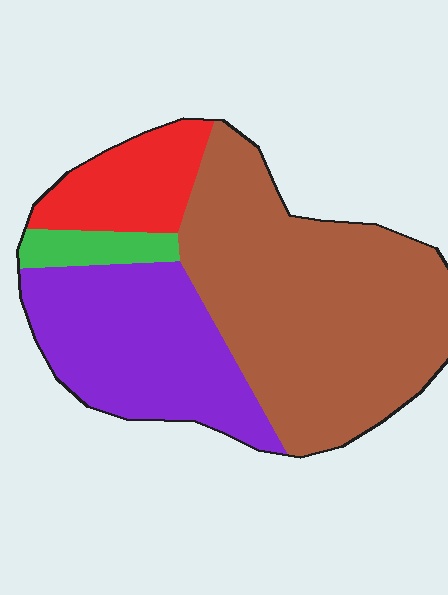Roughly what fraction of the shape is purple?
Purple covers 29% of the shape.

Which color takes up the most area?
Brown, at roughly 50%.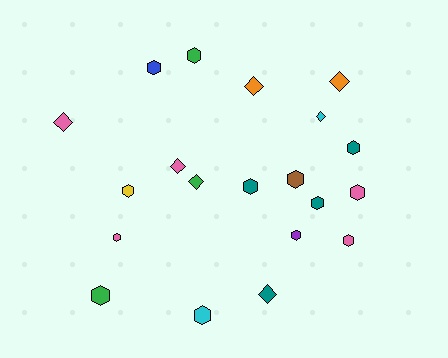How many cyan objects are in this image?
There are 2 cyan objects.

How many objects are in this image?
There are 20 objects.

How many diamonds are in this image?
There are 7 diamonds.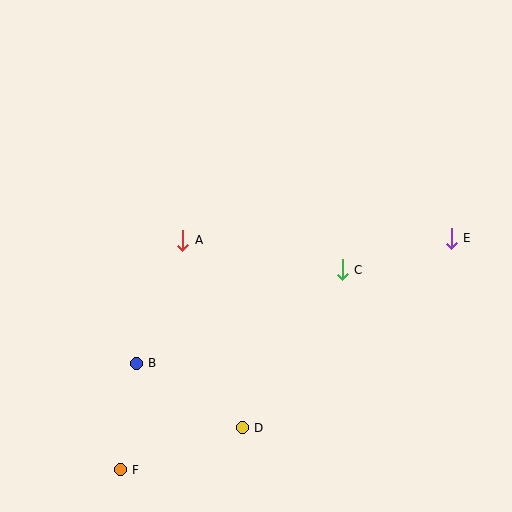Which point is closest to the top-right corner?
Point E is closest to the top-right corner.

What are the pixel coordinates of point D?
Point D is at (242, 428).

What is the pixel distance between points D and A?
The distance between D and A is 197 pixels.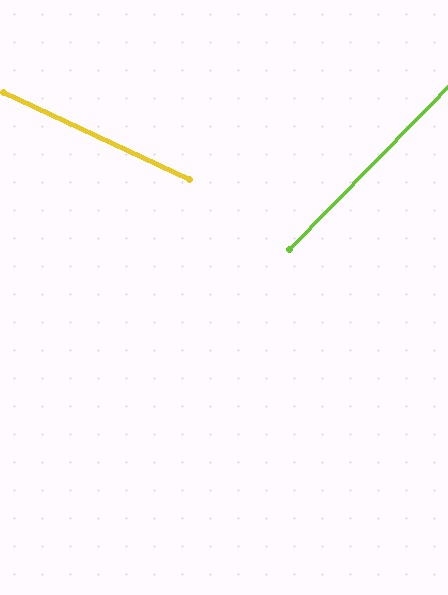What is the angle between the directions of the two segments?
Approximately 71 degrees.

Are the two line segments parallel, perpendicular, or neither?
Neither parallel nor perpendicular — they differ by about 71°.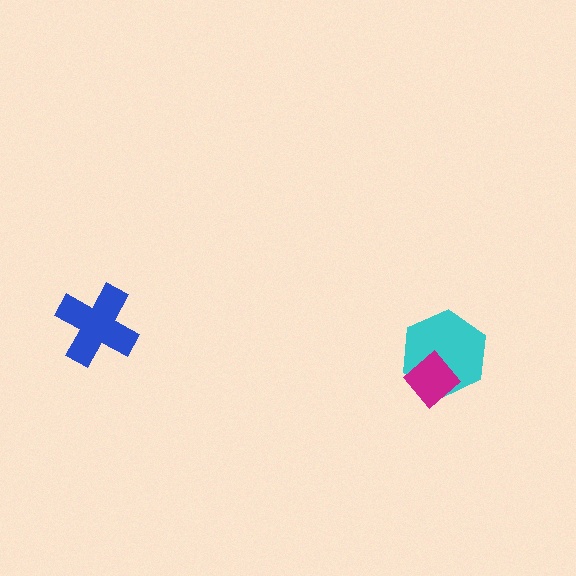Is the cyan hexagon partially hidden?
Yes, it is partially covered by another shape.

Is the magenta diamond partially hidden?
No, no other shape covers it.